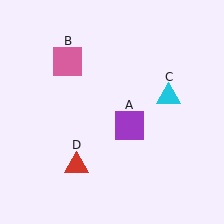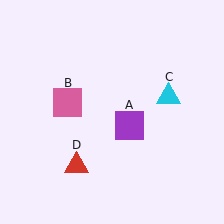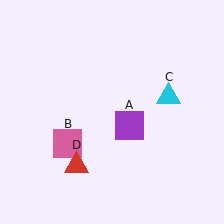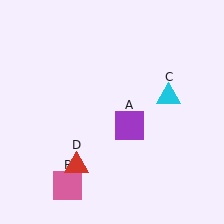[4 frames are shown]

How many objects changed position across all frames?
1 object changed position: pink square (object B).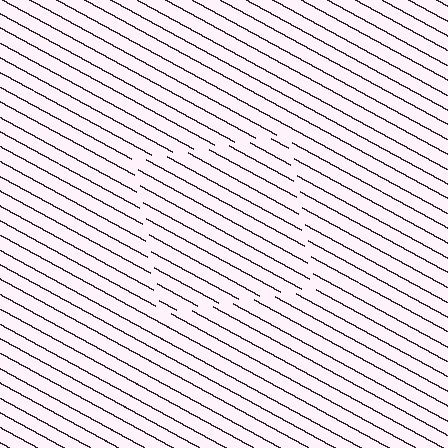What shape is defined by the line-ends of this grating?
An illusory square. The interior of the shape contains the same grating, shifted by half a period — the contour is defined by the phase discontinuity where line-ends from the inner and outer gratings abut.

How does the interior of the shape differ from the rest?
The interior of the shape contains the same grating, shifted by half a period — the contour is defined by the phase discontinuity where line-ends from the inner and outer gratings abut.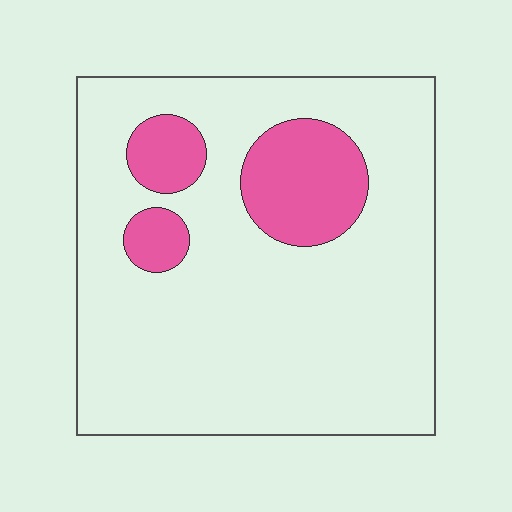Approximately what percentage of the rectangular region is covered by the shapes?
Approximately 15%.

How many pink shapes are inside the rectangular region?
3.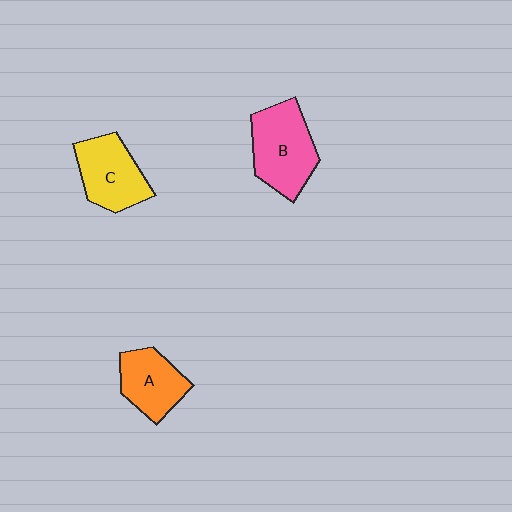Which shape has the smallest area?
Shape A (orange).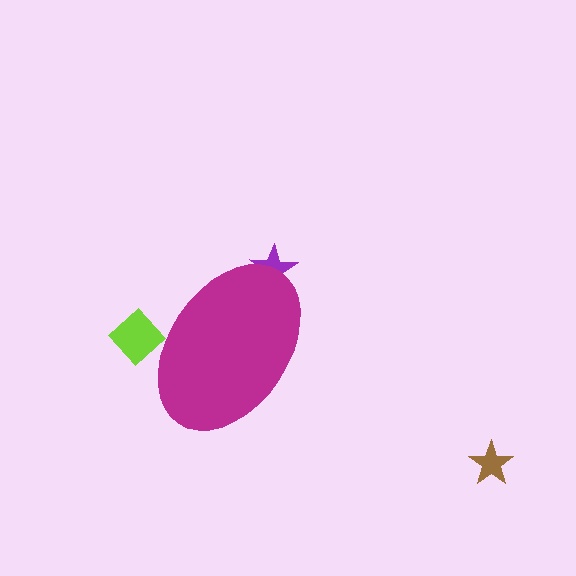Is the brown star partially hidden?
No, the brown star is fully visible.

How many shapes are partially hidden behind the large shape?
2 shapes are partially hidden.